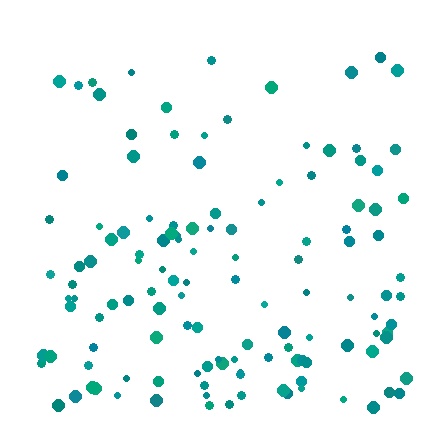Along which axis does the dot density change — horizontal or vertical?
Vertical.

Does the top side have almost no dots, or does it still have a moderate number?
Still a moderate number, just noticeably fewer than the bottom.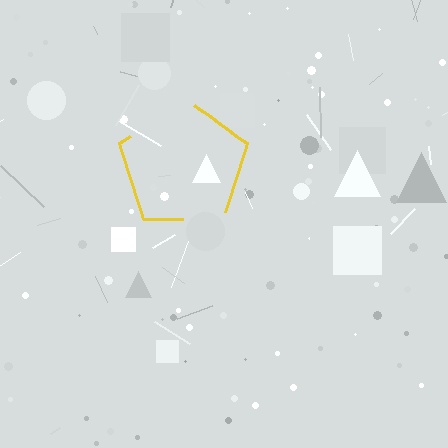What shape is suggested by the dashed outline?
The dashed outline suggests a pentagon.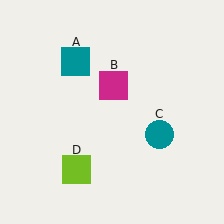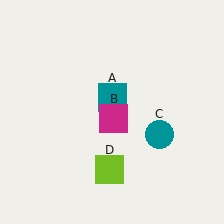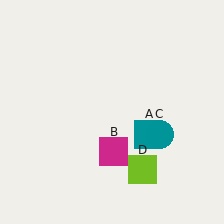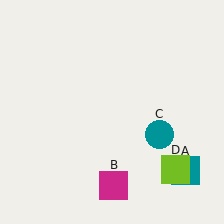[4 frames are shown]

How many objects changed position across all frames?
3 objects changed position: teal square (object A), magenta square (object B), lime square (object D).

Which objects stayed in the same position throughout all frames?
Teal circle (object C) remained stationary.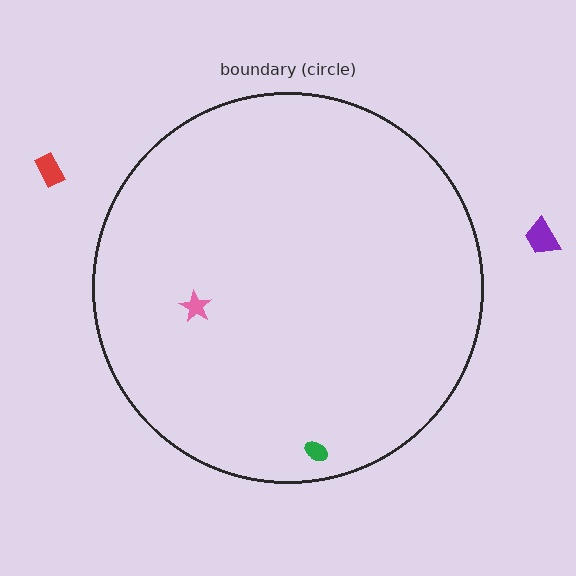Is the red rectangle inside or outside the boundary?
Outside.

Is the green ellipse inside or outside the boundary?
Inside.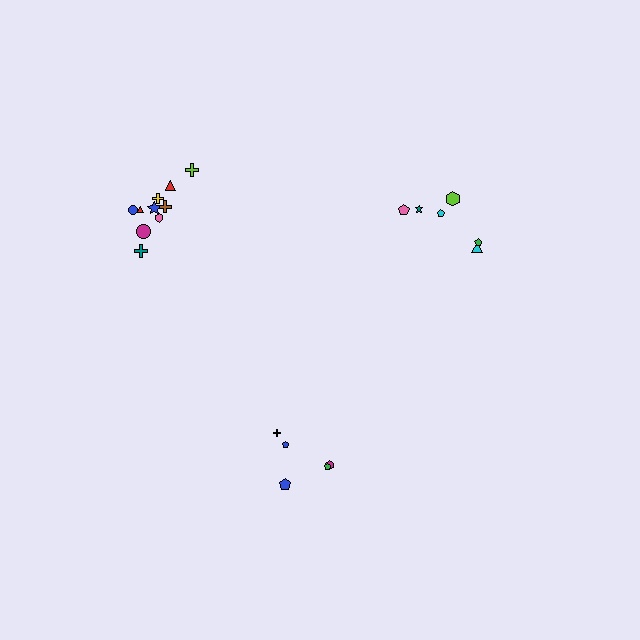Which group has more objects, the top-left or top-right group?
The top-left group.